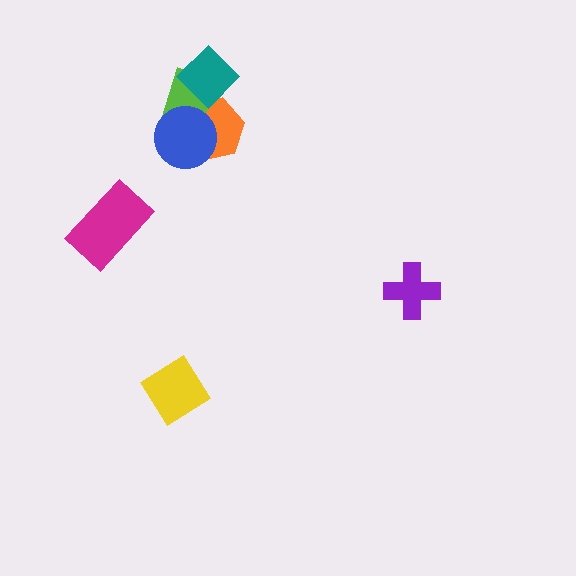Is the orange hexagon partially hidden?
Yes, it is partially covered by another shape.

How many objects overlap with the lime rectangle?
3 objects overlap with the lime rectangle.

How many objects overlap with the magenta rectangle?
0 objects overlap with the magenta rectangle.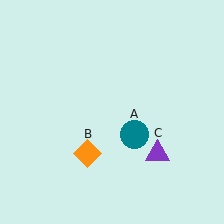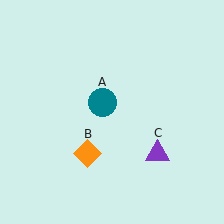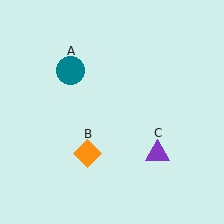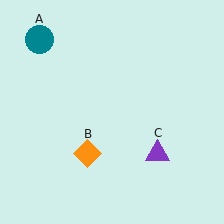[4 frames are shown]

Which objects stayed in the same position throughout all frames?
Orange diamond (object B) and purple triangle (object C) remained stationary.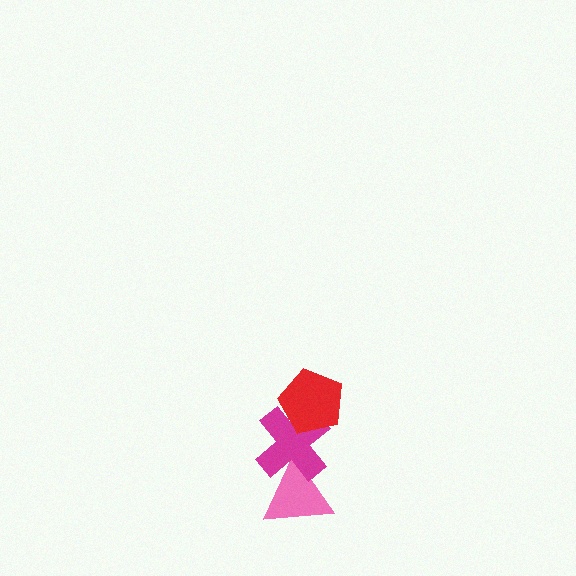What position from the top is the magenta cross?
The magenta cross is 2nd from the top.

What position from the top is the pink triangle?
The pink triangle is 3rd from the top.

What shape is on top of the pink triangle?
The magenta cross is on top of the pink triangle.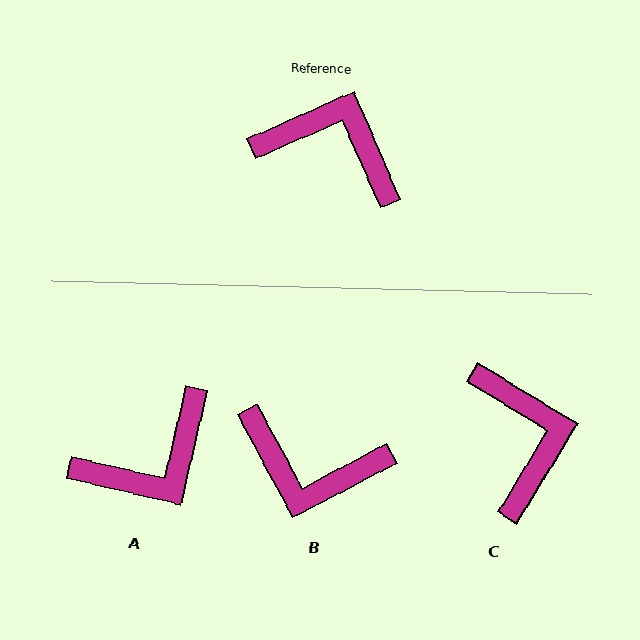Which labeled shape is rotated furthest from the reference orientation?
B, about 175 degrees away.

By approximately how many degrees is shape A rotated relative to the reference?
Approximately 127 degrees clockwise.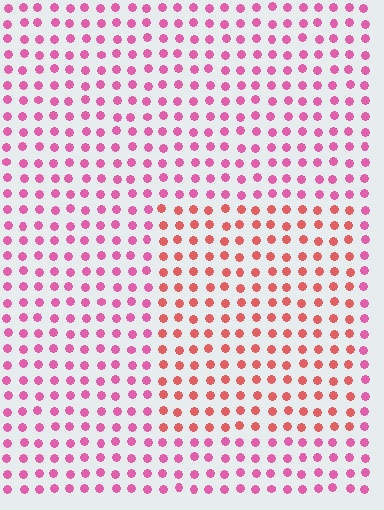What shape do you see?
I see a rectangle.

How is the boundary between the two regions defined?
The boundary is defined purely by a slight shift in hue (about 33 degrees). Spacing, size, and orientation are identical on both sides.